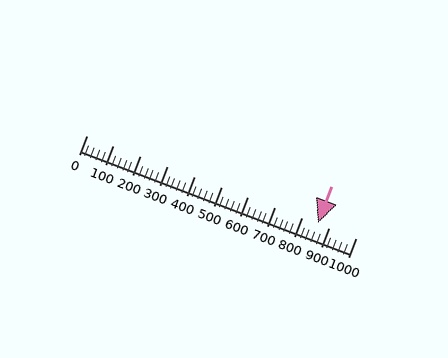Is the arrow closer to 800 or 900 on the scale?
The arrow is closer to 900.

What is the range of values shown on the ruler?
The ruler shows values from 0 to 1000.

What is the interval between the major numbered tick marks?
The major tick marks are spaced 100 units apart.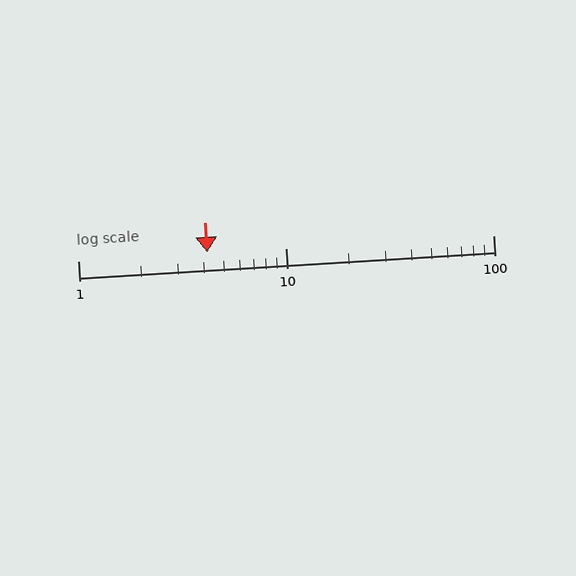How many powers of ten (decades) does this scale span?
The scale spans 2 decades, from 1 to 100.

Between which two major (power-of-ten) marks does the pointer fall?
The pointer is between 1 and 10.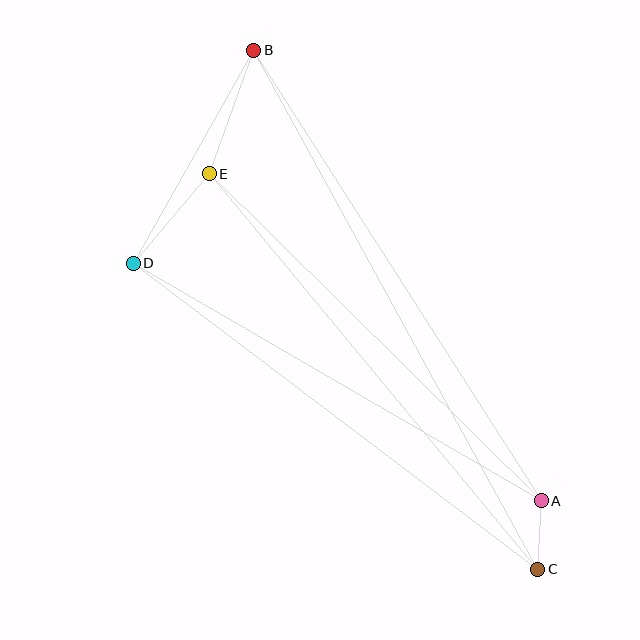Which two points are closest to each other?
Points A and C are closest to each other.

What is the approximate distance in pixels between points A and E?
The distance between A and E is approximately 466 pixels.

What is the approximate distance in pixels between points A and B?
The distance between A and B is approximately 535 pixels.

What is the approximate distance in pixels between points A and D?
The distance between A and D is approximately 472 pixels.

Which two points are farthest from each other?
Points B and C are farthest from each other.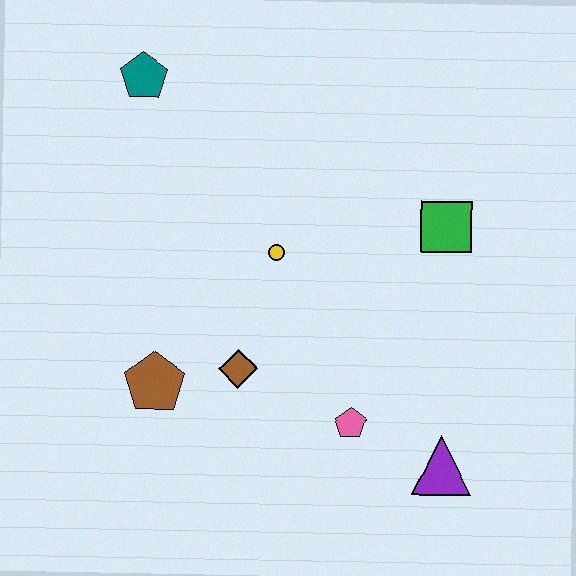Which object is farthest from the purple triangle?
The teal pentagon is farthest from the purple triangle.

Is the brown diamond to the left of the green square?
Yes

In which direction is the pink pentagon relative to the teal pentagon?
The pink pentagon is below the teal pentagon.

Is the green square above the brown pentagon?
Yes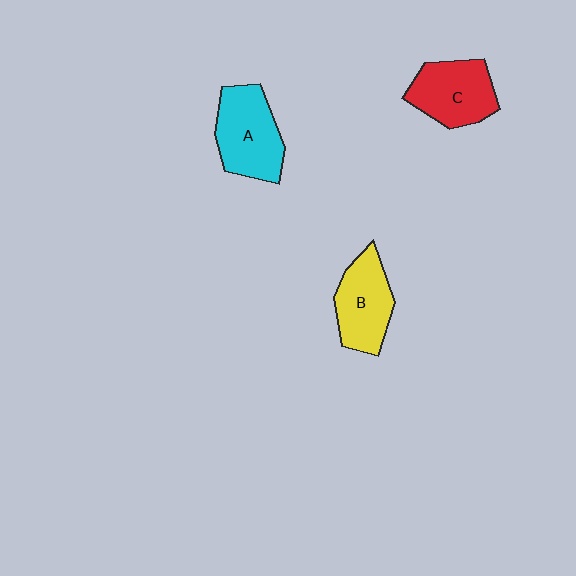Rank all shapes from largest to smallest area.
From largest to smallest: A (cyan), C (red), B (yellow).